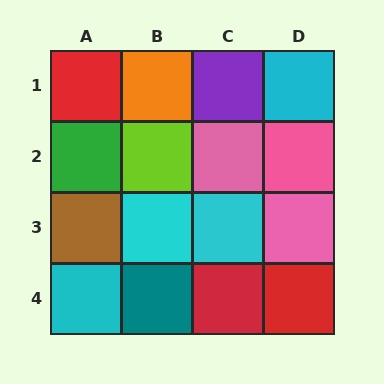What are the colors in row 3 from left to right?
Brown, cyan, cyan, pink.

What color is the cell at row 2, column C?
Pink.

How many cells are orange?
1 cell is orange.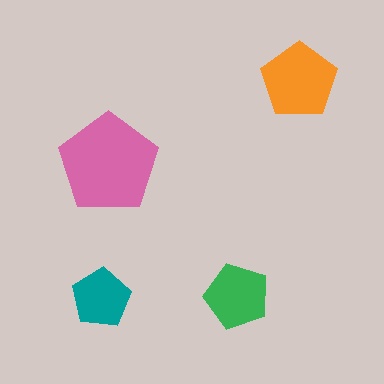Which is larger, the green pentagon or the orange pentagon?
The orange one.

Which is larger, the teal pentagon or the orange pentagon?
The orange one.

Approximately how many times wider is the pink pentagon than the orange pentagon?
About 1.5 times wider.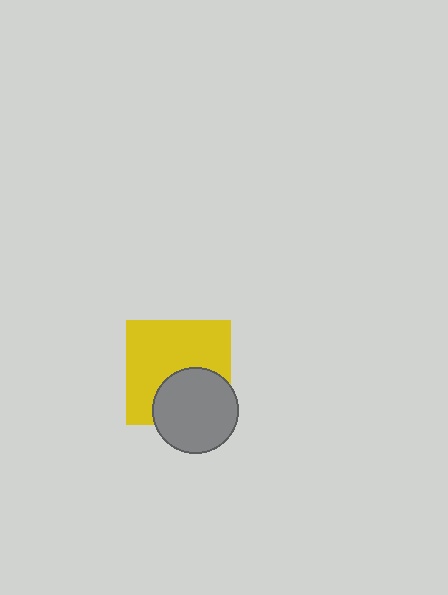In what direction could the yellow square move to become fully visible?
The yellow square could move up. That would shift it out from behind the gray circle entirely.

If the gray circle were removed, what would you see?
You would see the complete yellow square.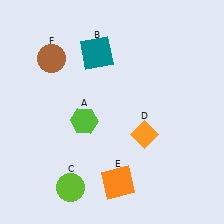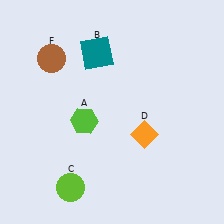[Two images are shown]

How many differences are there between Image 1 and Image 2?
There is 1 difference between the two images.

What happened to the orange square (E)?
The orange square (E) was removed in Image 2. It was in the bottom-right area of Image 1.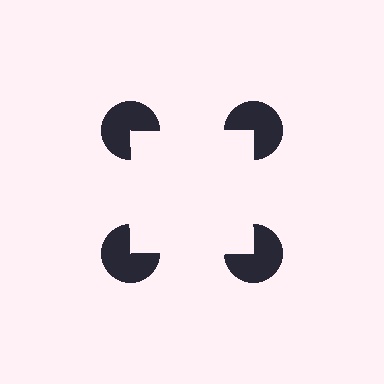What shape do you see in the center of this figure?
An illusory square — its edges are inferred from the aligned wedge cuts in the pac-man discs, not physically drawn.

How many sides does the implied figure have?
4 sides.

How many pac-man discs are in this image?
There are 4 — one at each vertex of the illusory square.